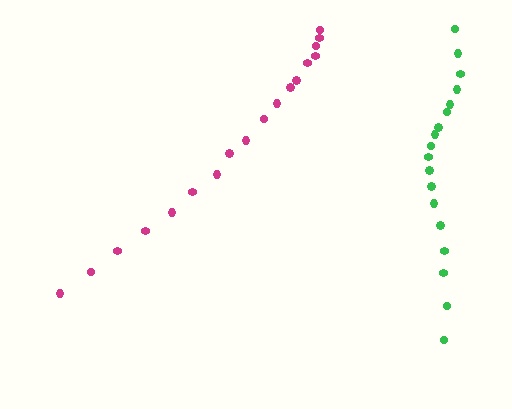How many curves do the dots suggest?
There are 2 distinct paths.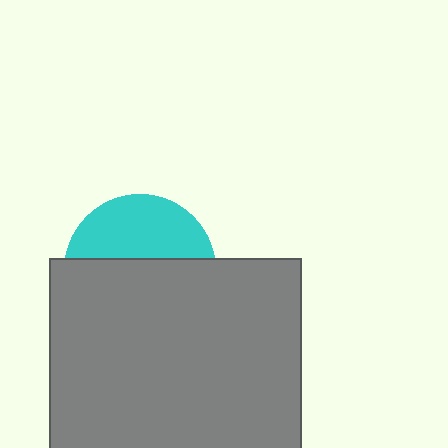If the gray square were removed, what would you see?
You would see the complete cyan circle.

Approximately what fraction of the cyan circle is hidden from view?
Roughly 61% of the cyan circle is hidden behind the gray square.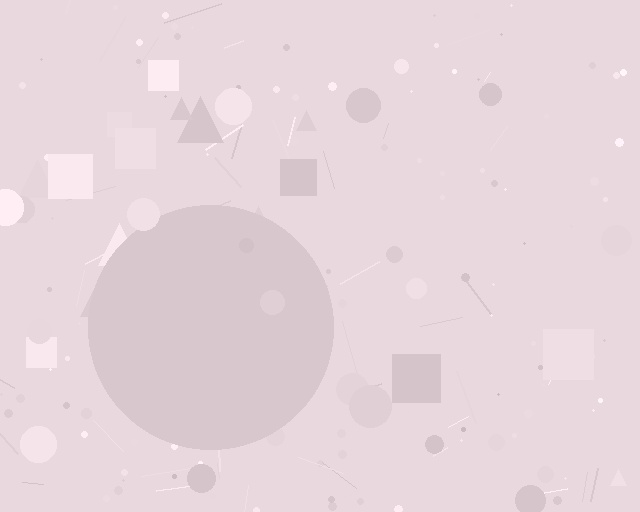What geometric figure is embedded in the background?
A circle is embedded in the background.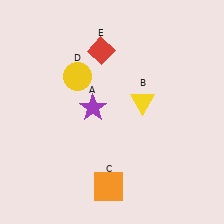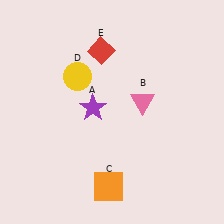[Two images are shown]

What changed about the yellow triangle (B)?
In Image 1, B is yellow. In Image 2, it changed to pink.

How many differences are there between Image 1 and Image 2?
There is 1 difference between the two images.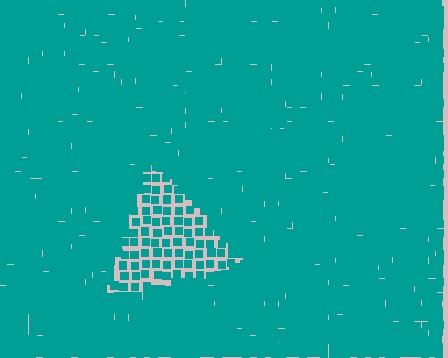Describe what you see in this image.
The image contains small teal elements arranged at two different densities. A triangle-shaped region is visible where the elements are less densely packed than the surrounding area.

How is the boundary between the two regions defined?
The boundary is defined by a change in element density (approximately 2.3x ratio). All elements are the same color, size, and shape.